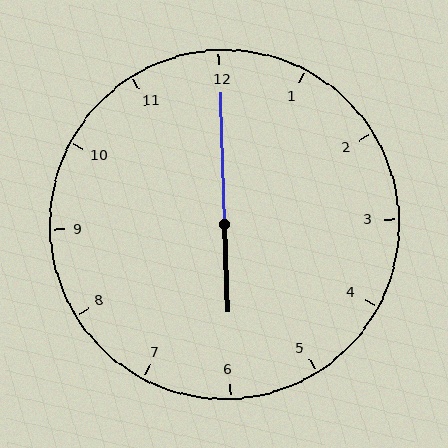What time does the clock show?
6:00.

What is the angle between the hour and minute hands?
Approximately 180 degrees.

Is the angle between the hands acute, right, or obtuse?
It is obtuse.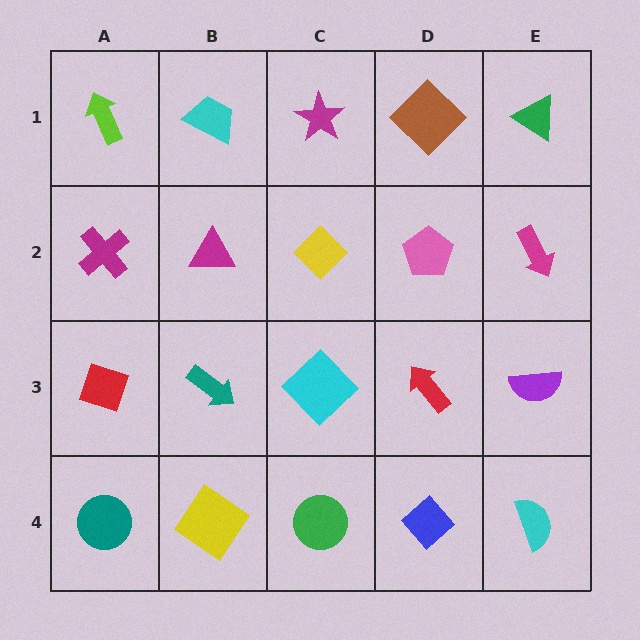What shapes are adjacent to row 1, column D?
A pink pentagon (row 2, column D), a magenta star (row 1, column C), a green triangle (row 1, column E).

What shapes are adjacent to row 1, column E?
A magenta arrow (row 2, column E), a brown diamond (row 1, column D).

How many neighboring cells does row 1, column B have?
3.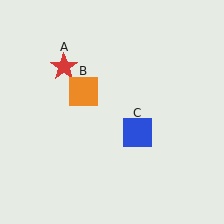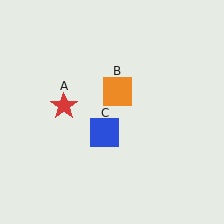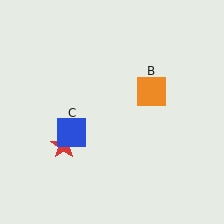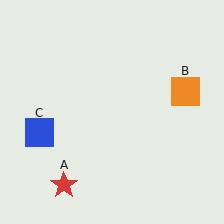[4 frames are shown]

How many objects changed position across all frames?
3 objects changed position: red star (object A), orange square (object B), blue square (object C).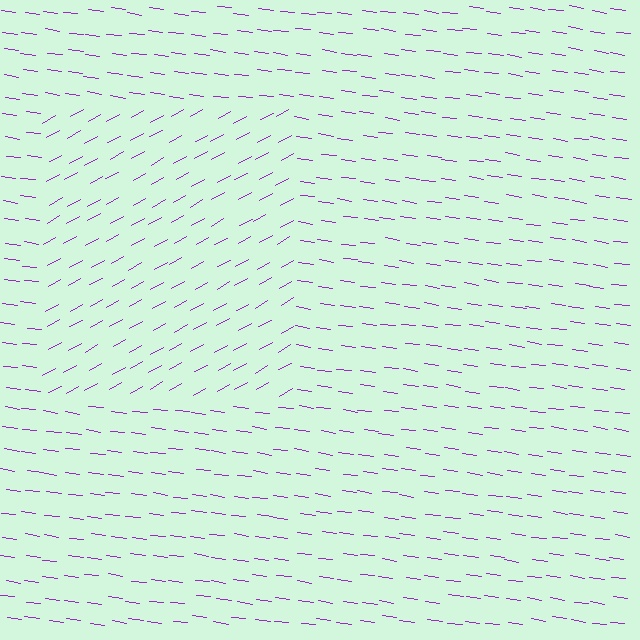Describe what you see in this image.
The image is filled with small purple line segments. A rectangle region in the image has lines oriented differently from the surrounding lines, creating a visible texture boundary.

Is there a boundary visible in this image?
Yes, there is a texture boundary formed by a change in line orientation.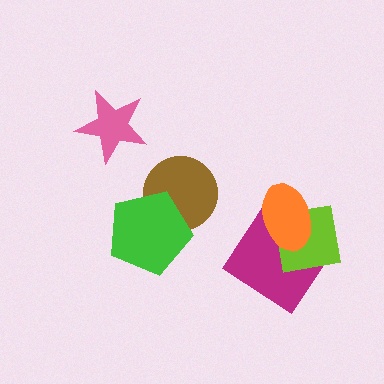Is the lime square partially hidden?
Yes, it is partially covered by another shape.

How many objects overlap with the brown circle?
1 object overlaps with the brown circle.